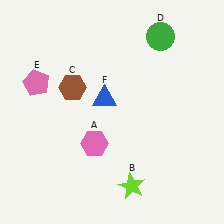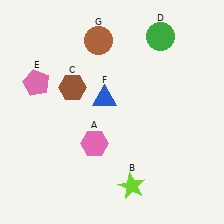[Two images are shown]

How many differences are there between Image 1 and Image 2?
There is 1 difference between the two images.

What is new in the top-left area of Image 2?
A brown circle (G) was added in the top-left area of Image 2.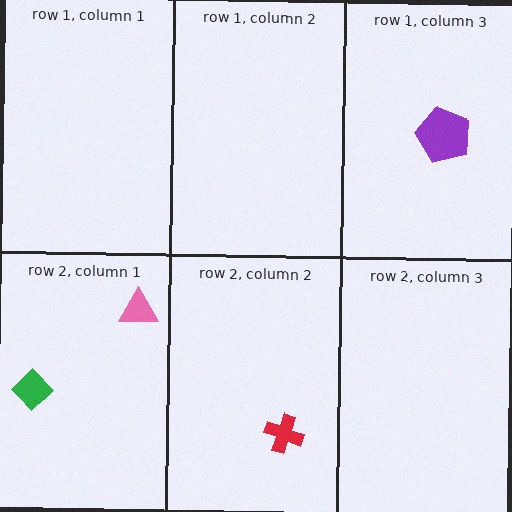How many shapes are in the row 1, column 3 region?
1.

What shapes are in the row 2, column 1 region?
The green diamond, the pink triangle.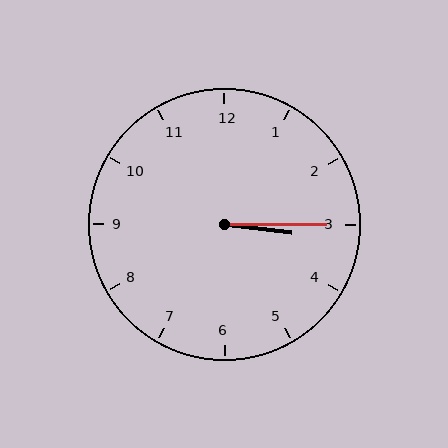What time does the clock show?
3:15.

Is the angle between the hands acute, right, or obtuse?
It is acute.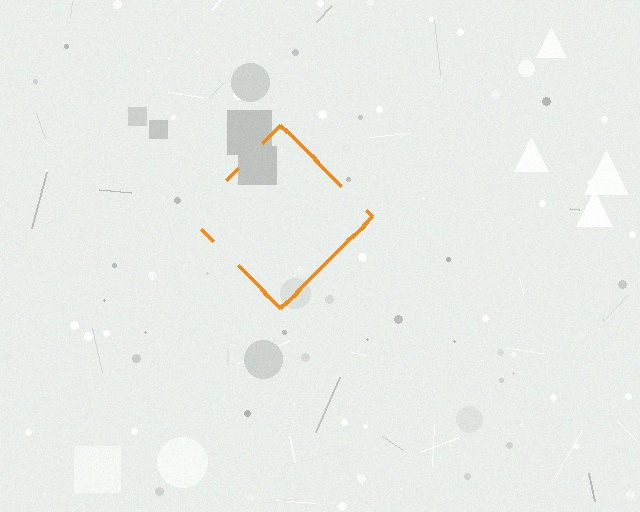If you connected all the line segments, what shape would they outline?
They would outline a diamond.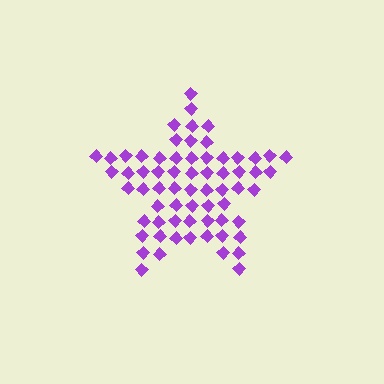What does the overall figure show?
The overall figure shows a star.